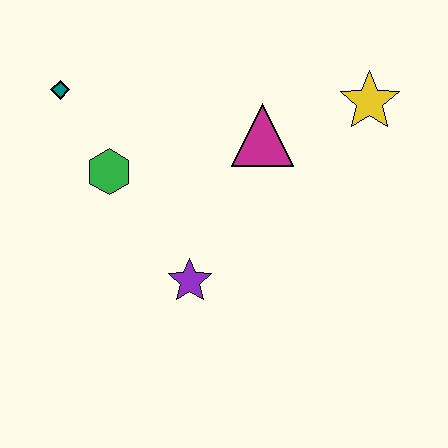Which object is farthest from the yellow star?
The teal diamond is farthest from the yellow star.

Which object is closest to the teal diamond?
The green hexagon is closest to the teal diamond.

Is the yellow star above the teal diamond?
No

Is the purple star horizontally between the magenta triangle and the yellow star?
No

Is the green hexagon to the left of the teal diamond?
No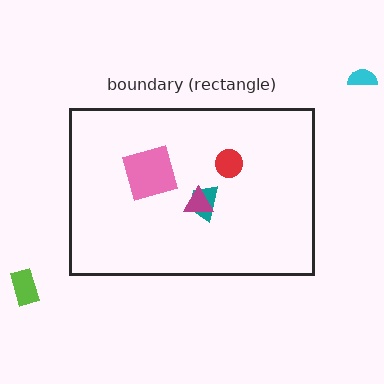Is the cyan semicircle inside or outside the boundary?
Outside.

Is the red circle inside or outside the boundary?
Inside.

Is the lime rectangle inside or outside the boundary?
Outside.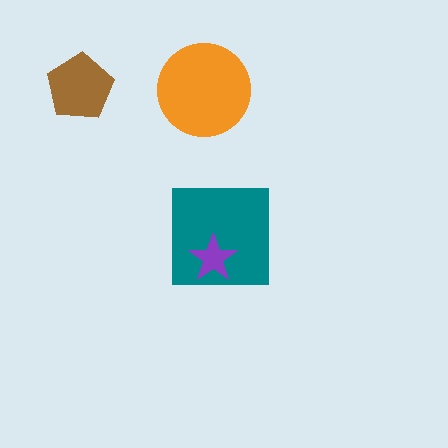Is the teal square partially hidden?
Yes, it is partially covered by another shape.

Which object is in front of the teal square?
The purple star is in front of the teal square.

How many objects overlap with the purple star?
1 object overlaps with the purple star.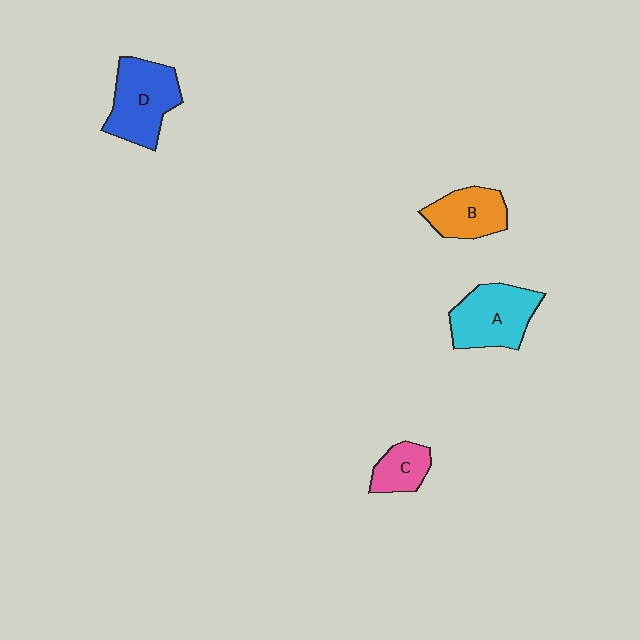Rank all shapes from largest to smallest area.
From largest to smallest: D (blue), A (cyan), B (orange), C (pink).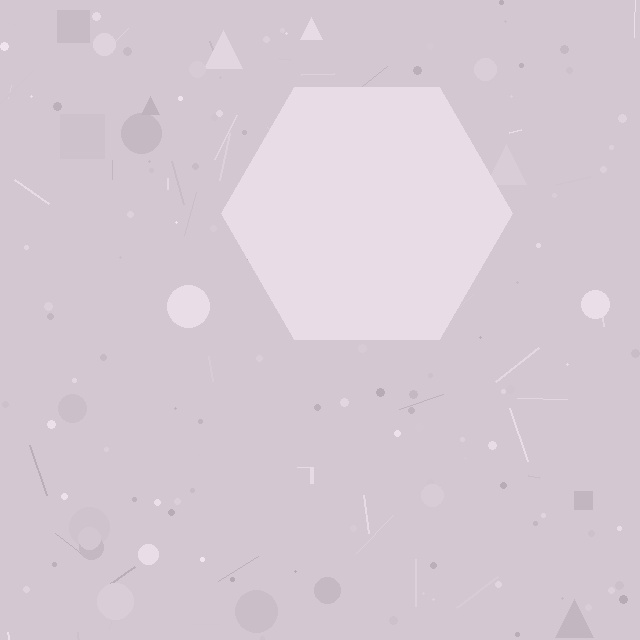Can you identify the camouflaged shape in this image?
The camouflaged shape is a hexagon.